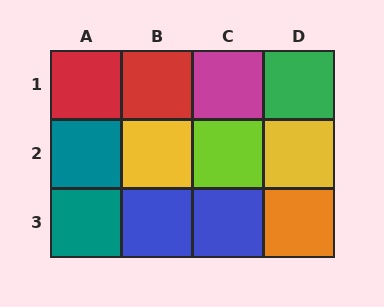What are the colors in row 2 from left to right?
Teal, yellow, lime, yellow.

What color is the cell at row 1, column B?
Red.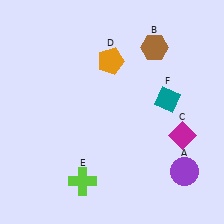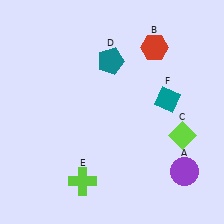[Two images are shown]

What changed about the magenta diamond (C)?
In Image 1, C is magenta. In Image 2, it changed to lime.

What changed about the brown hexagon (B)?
In Image 1, B is brown. In Image 2, it changed to red.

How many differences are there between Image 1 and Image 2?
There are 3 differences between the two images.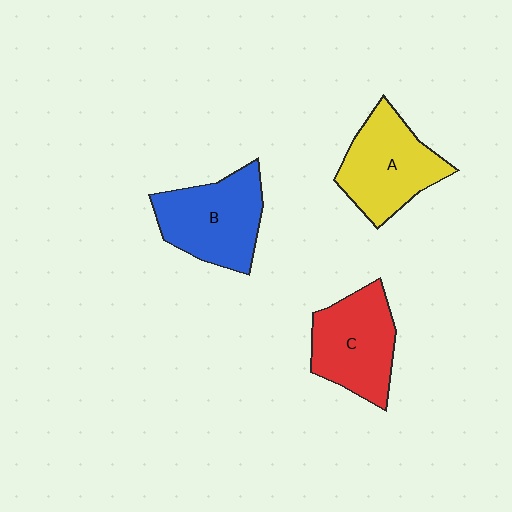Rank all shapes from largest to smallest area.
From largest to smallest: B (blue), A (yellow), C (red).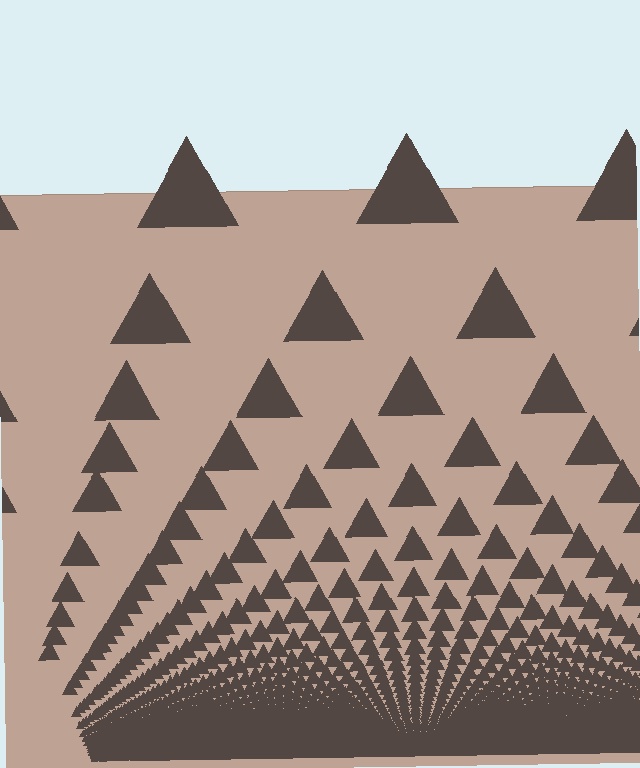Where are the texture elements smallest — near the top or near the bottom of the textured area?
Near the bottom.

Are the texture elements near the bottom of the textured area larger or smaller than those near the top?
Smaller. The gradient is inverted — elements near the bottom are smaller and denser.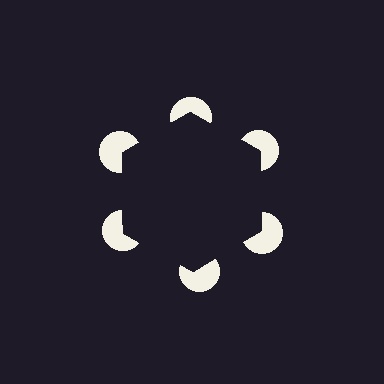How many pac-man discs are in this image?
There are 6 — one at each vertex of the illusory hexagon.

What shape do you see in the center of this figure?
An illusory hexagon — its edges are inferred from the aligned wedge cuts in the pac-man discs, not physically drawn.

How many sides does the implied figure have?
6 sides.